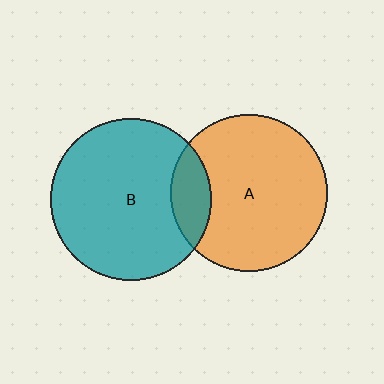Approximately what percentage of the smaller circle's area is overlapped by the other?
Approximately 15%.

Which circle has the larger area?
Circle B (teal).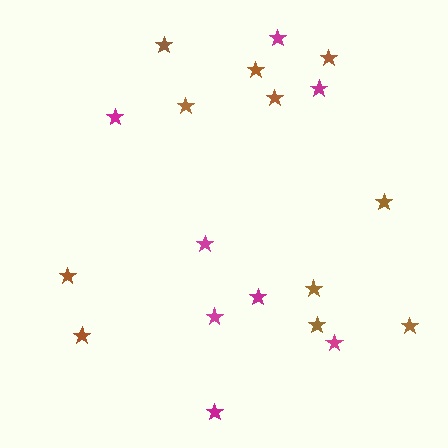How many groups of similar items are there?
There are 2 groups: one group of brown stars (11) and one group of magenta stars (8).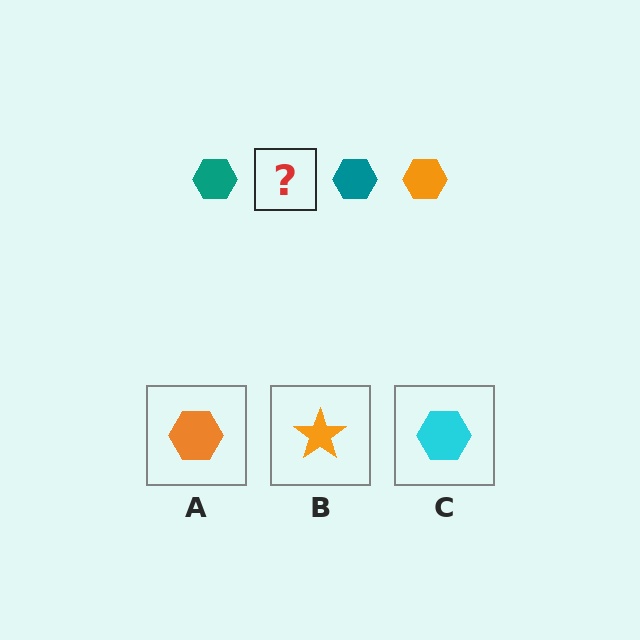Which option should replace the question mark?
Option A.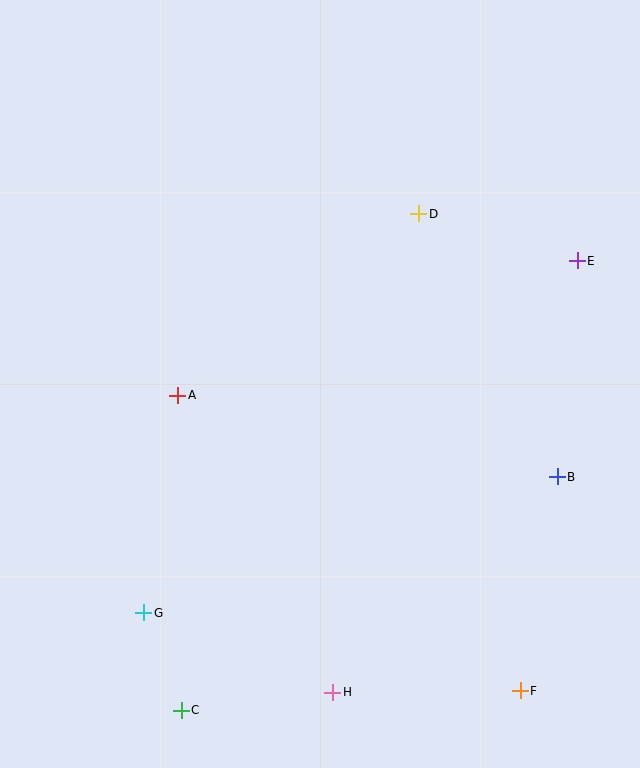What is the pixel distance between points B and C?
The distance between B and C is 443 pixels.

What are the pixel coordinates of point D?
Point D is at (419, 214).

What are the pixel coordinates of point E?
Point E is at (577, 261).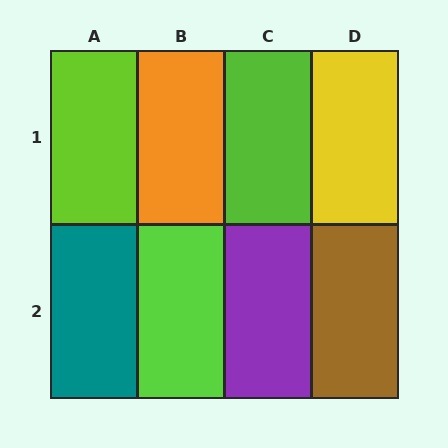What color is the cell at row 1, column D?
Yellow.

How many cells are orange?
1 cell is orange.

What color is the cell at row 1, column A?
Lime.